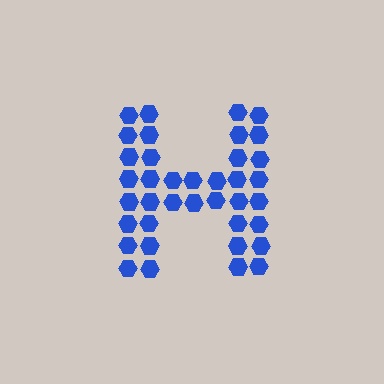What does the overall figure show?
The overall figure shows the letter H.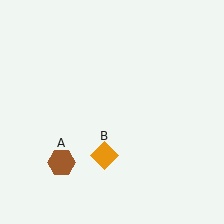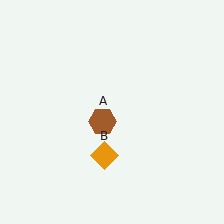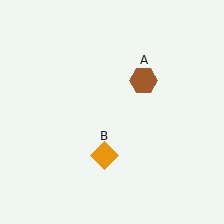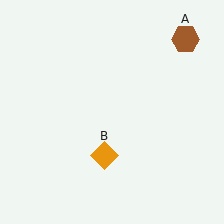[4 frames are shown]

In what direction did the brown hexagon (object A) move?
The brown hexagon (object A) moved up and to the right.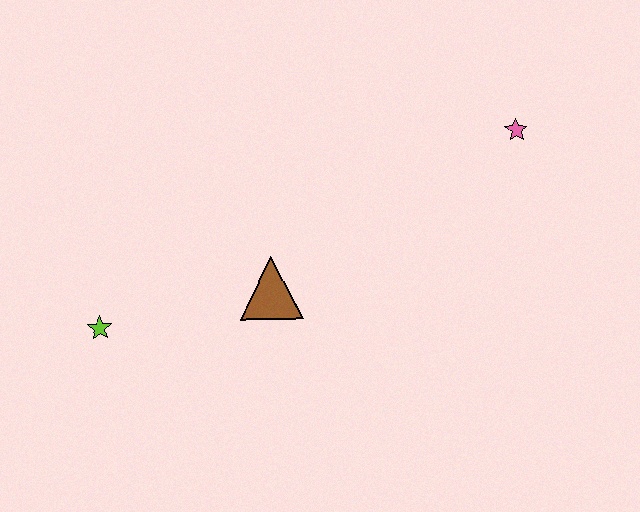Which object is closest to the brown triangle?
The lime star is closest to the brown triangle.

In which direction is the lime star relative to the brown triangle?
The lime star is to the left of the brown triangle.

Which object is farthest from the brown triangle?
The pink star is farthest from the brown triangle.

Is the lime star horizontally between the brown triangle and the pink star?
No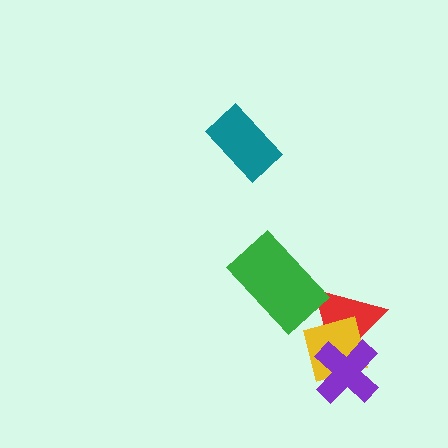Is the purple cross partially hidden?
No, no other shape covers it.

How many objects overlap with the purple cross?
2 objects overlap with the purple cross.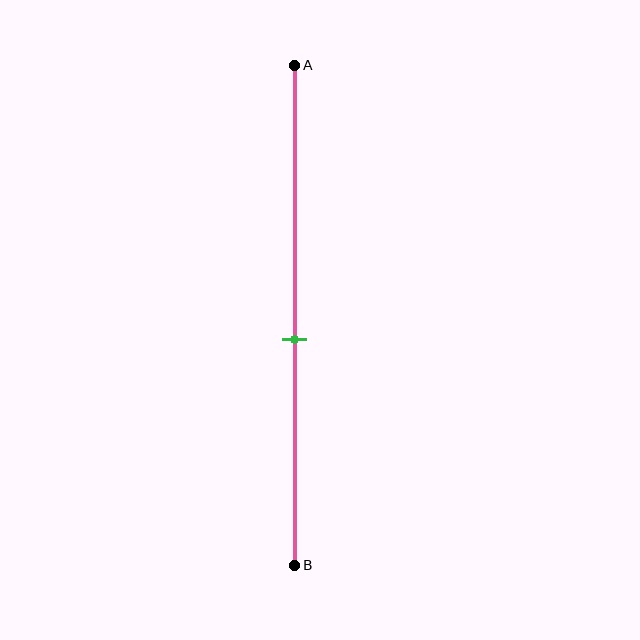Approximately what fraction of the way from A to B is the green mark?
The green mark is approximately 55% of the way from A to B.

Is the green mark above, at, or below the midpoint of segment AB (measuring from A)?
The green mark is below the midpoint of segment AB.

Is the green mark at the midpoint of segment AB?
No, the mark is at about 55% from A, not at the 50% midpoint.